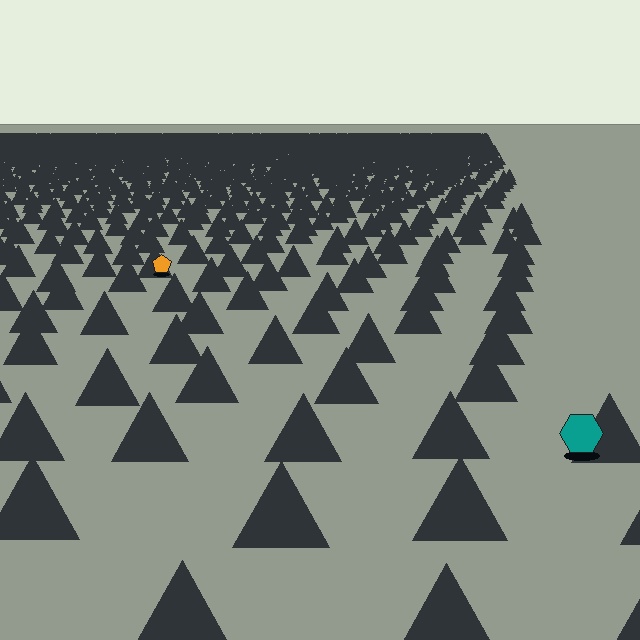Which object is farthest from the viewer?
The orange pentagon is farthest from the viewer. It appears smaller and the ground texture around it is denser.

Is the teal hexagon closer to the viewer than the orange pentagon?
Yes. The teal hexagon is closer — you can tell from the texture gradient: the ground texture is coarser near it.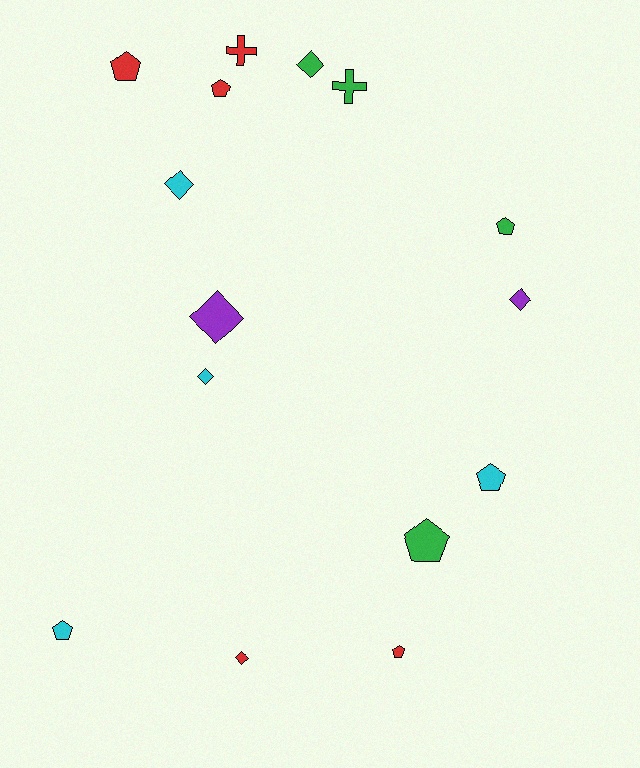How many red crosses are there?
There is 1 red cross.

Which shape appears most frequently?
Pentagon, with 7 objects.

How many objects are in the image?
There are 15 objects.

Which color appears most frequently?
Red, with 5 objects.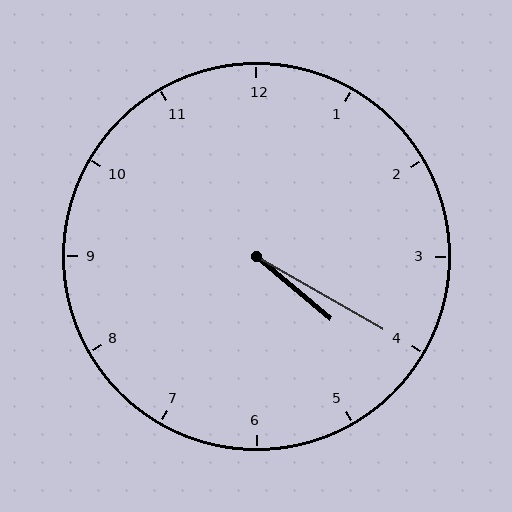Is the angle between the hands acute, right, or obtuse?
It is acute.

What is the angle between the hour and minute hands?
Approximately 10 degrees.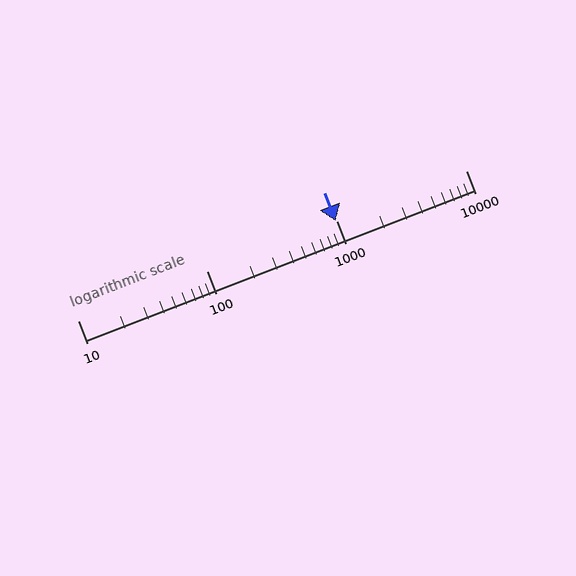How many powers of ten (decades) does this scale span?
The scale spans 3 decades, from 10 to 10000.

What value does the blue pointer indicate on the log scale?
The pointer indicates approximately 990.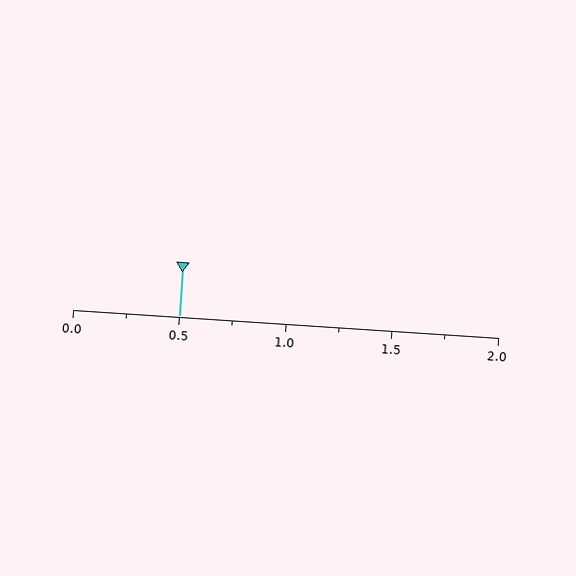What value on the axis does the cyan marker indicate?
The marker indicates approximately 0.5.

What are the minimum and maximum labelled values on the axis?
The axis runs from 0.0 to 2.0.